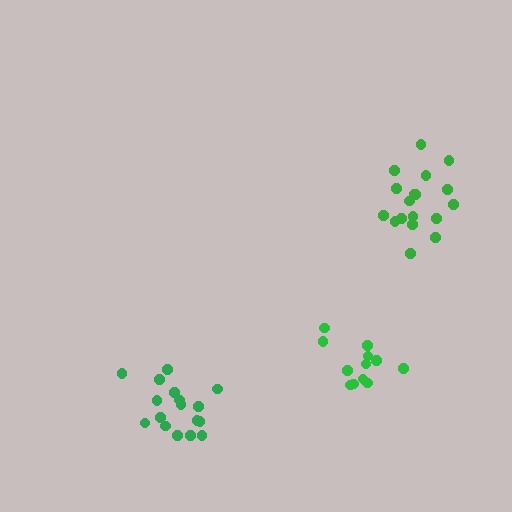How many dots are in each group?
Group 1: 12 dots, Group 2: 18 dots, Group 3: 17 dots (47 total).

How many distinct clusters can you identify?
There are 3 distinct clusters.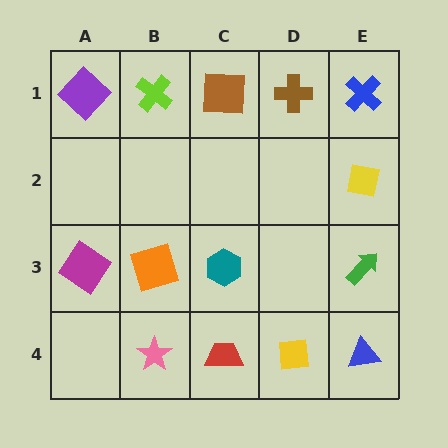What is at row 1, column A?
A purple diamond.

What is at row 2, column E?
A yellow square.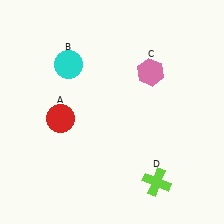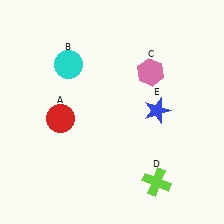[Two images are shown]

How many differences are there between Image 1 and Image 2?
There is 1 difference between the two images.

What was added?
A blue star (E) was added in Image 2.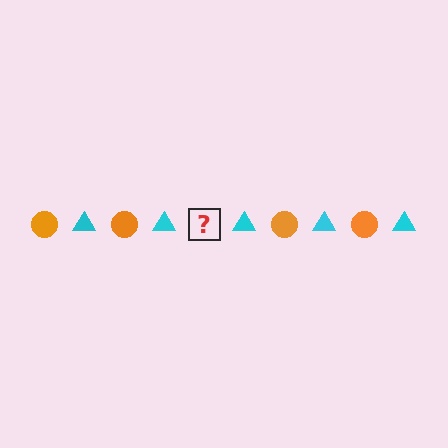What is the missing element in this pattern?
The missing element is an orange circle.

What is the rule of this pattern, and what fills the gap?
The rule is that the pattern alternates between orange circle and cyan triangle. The gap should be filled with an orange circle.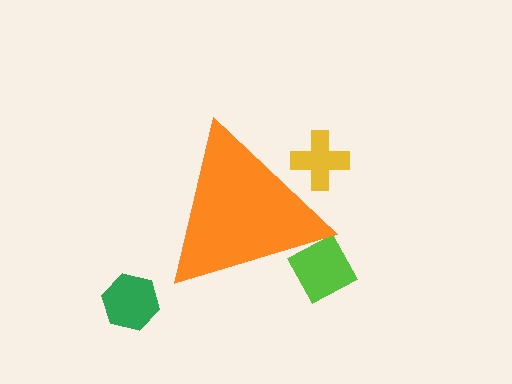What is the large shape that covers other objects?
An orange triangle.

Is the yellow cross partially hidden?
Yes, the yellow cross is partially hidden behind the orange triangle.